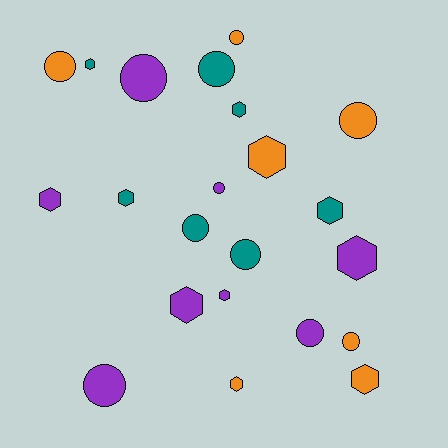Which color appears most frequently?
Purple, with 8 objects.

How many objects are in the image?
There are 22 objects.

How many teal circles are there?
There are 3 teal circles.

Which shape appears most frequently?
Hexagon, with 11 objects.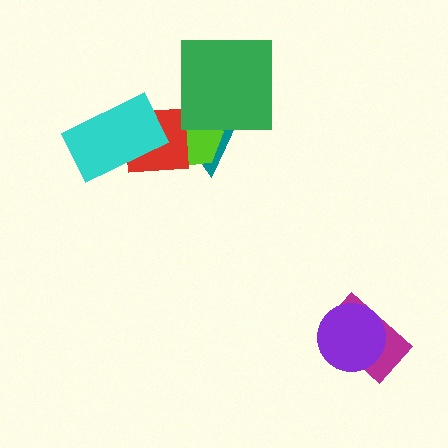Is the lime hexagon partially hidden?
Yes, it is partially covered by another shape.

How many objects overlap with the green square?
2 objects overlap with the green square.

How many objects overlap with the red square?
3 objects overlap with the red square.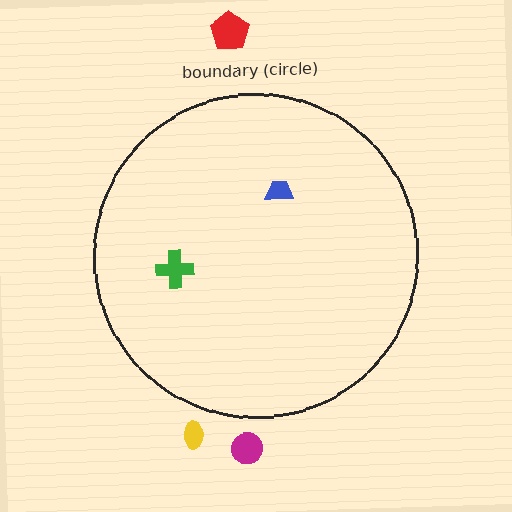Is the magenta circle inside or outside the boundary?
Outside.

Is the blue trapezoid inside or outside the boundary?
Inside.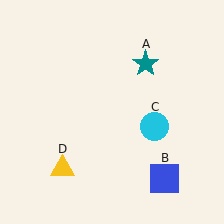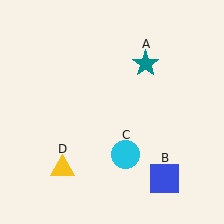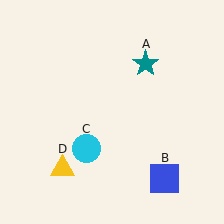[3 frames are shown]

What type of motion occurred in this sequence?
The cyan circle (object C) rotated clockwise around the center of the scene.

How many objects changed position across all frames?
1 object changed position: cyan circle (object C).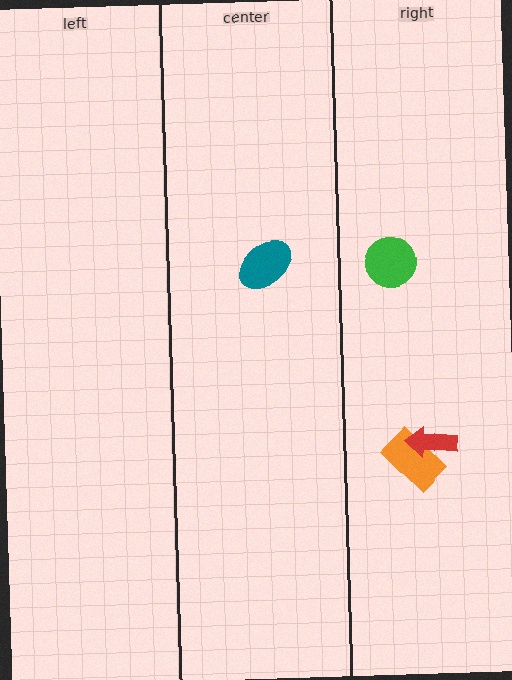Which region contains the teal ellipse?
The center region.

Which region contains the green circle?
The right region.